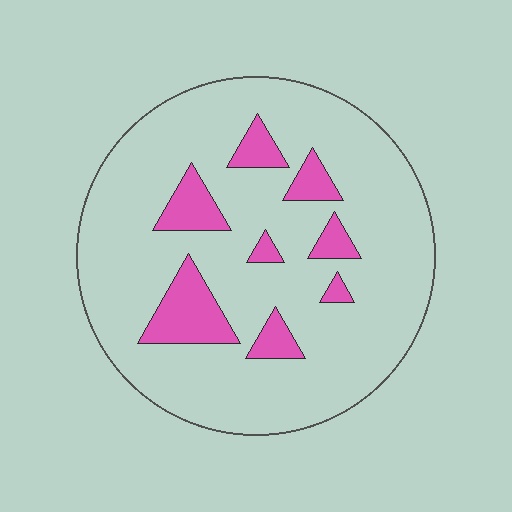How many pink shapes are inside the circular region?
8.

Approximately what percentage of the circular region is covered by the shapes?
Approximately 15%.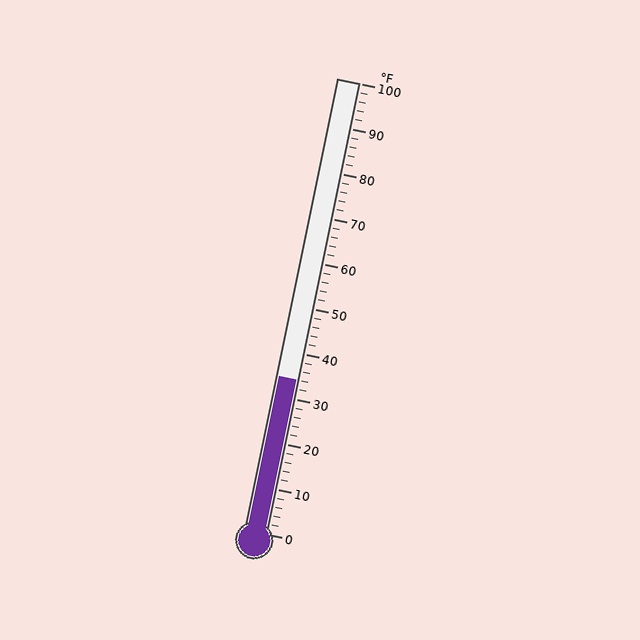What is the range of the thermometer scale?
The thermometer scale ranges from 0°F to 100°F.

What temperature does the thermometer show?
The thermometer shows approximately 34°F.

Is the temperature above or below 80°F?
The temperature is below 80°F.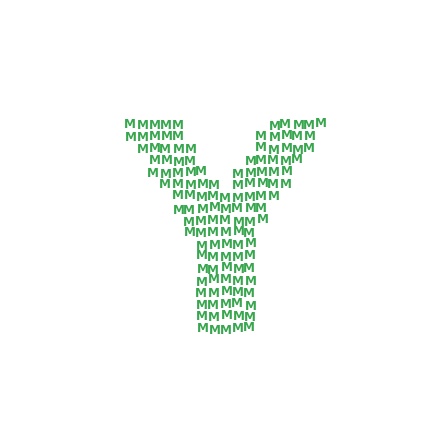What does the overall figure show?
The overall figure shows the letter Y.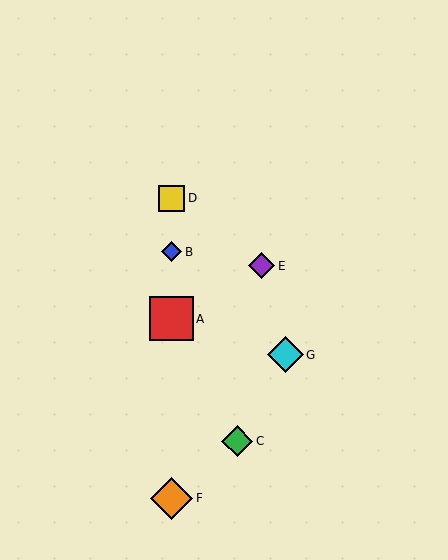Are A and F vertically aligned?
Yes, both are at x≈171.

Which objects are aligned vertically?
Objects A, B, D, F are aligned vertically.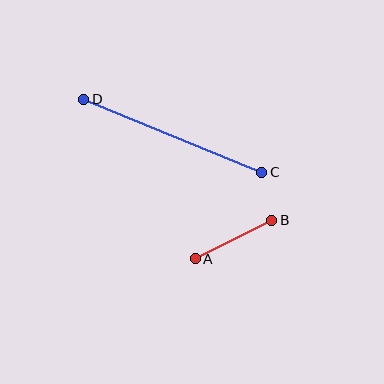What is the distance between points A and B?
The distance is approximately 86 pixels.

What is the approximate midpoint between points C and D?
The midpoint is at approximately (173, 136) pixels.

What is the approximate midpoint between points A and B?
The midpoint is at approximately (234, 239) pixels.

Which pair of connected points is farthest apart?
Points C and D are farthest apart.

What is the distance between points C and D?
The distance is approximately 193 pixels.